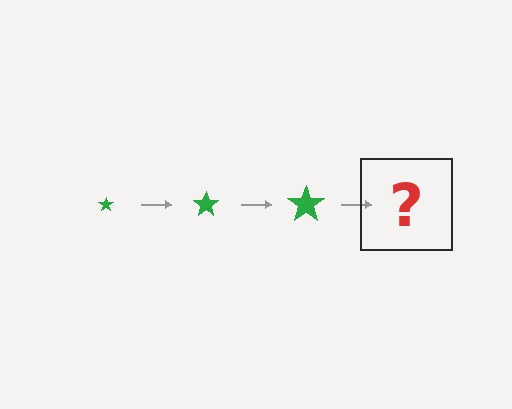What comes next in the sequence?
The next element should be a green star, larger than the previous one.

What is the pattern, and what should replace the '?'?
The pattern is that the star gets progressively larger each step. The '?' should be a green star, larger than the previous one.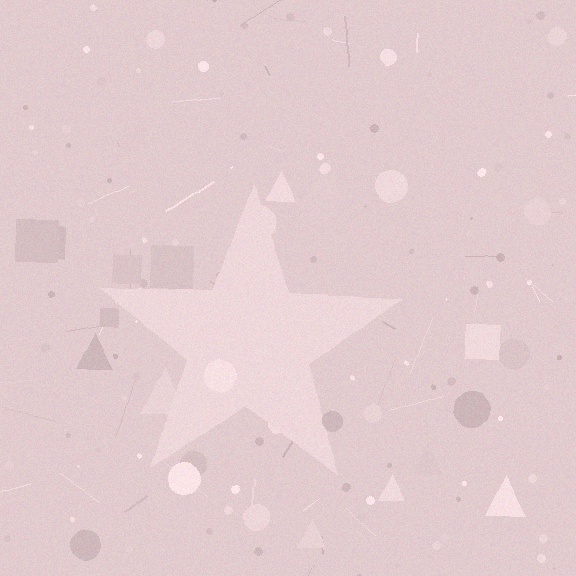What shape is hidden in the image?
A star is hidden in the image.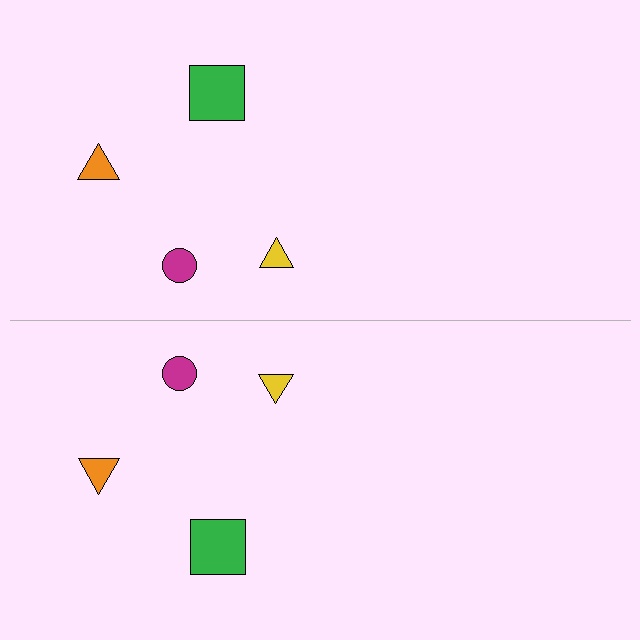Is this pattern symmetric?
Yes, this pattern has bilateral (reflection) symmetry.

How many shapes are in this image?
There are 8 shapes in this image.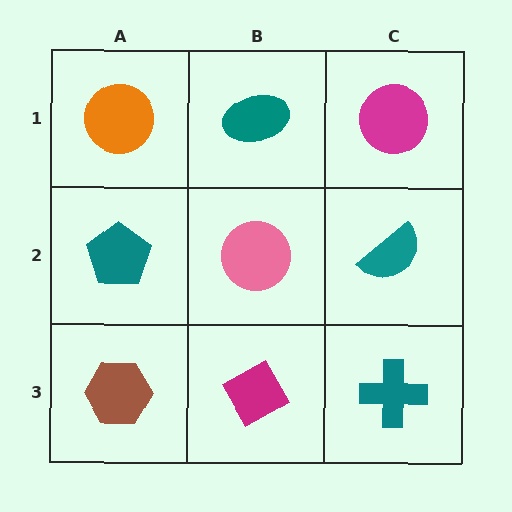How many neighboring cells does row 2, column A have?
3.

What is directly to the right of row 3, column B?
A teal cross.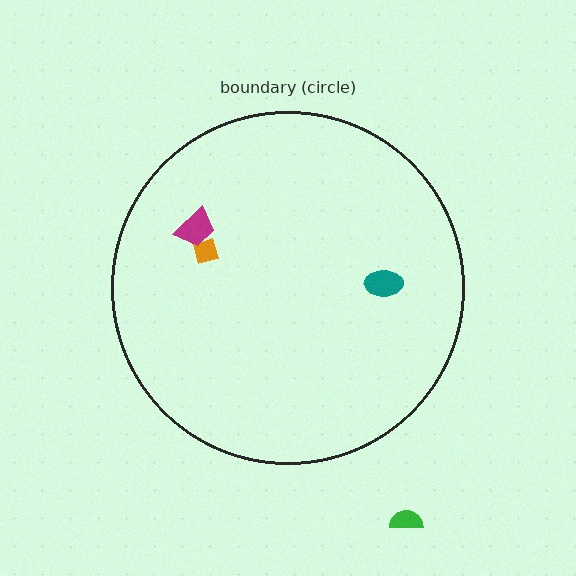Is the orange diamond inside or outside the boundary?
Inside.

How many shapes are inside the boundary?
3 inside, 1 outside.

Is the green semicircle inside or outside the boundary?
Outside.